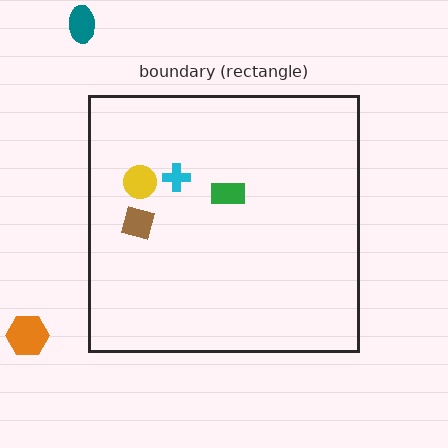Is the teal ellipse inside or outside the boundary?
Outside.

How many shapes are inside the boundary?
4 inside, 2 outside.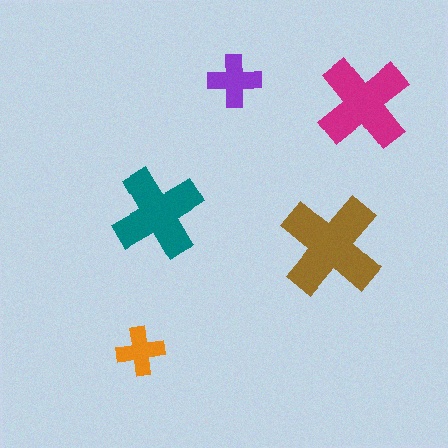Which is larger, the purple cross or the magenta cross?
The magenta one.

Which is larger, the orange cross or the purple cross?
The purple one.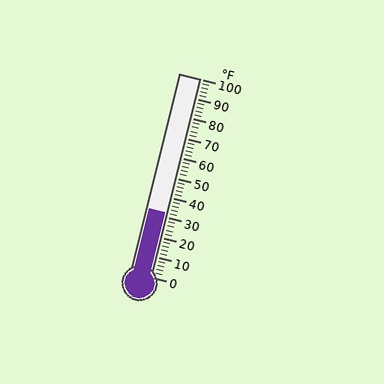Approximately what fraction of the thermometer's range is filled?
The thermometer is filled to approximately 30% of its range.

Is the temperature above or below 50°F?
The temperature is below 50°F.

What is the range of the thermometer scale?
The thermometer scale ranges from 0°F to 100°F.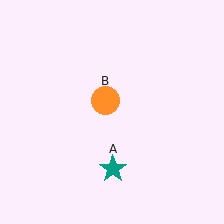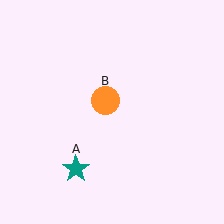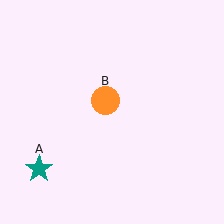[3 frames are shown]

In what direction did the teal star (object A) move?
The teal star (object A) moved left.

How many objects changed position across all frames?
1 object changed position: teal star (object A).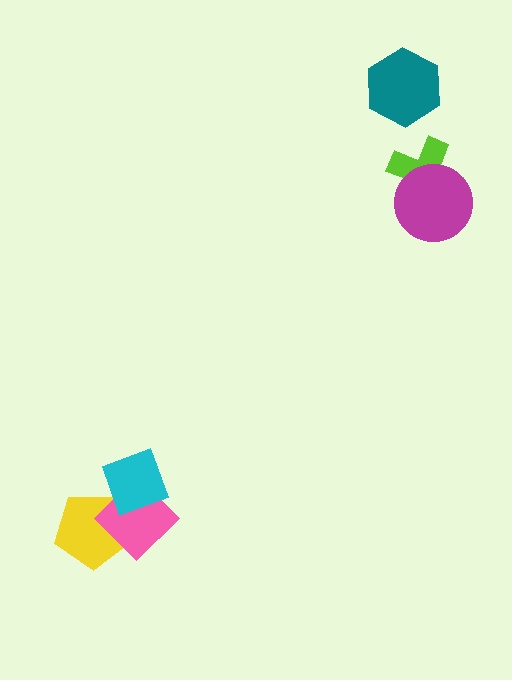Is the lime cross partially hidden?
Yes, it is partially covered by another shape.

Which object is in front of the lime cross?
The magenta circle is in front of the lime cross.